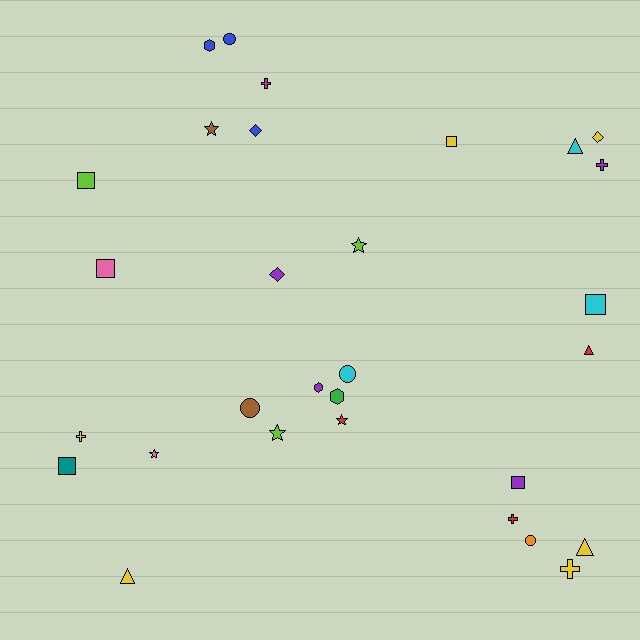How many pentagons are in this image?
There are no pentagons.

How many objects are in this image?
There are 30 objects.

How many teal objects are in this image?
There is 1 teal object.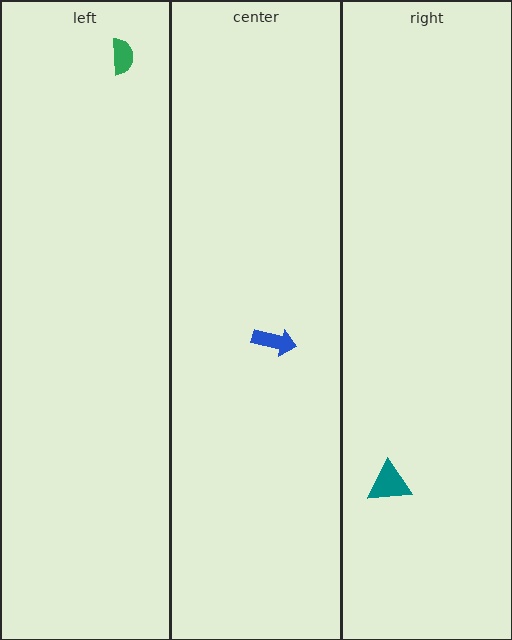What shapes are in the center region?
The blue arrow.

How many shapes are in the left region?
1.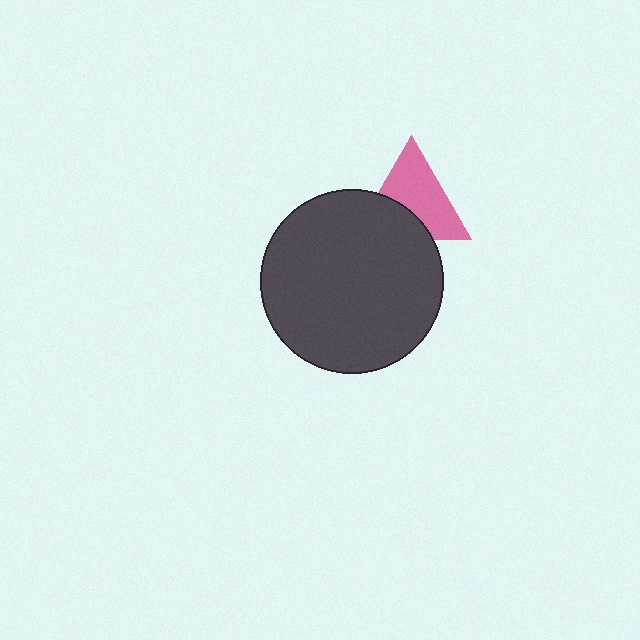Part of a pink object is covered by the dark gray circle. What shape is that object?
It is a triangle.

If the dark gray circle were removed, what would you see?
You would see the complete pink triangle.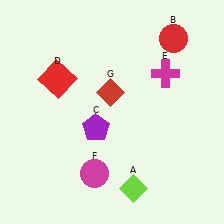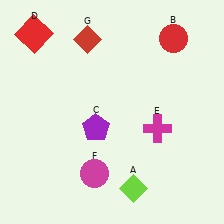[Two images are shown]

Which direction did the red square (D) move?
The red square (D) moved up.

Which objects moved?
The objects that moved are: the red square (D), the magenta cross (E), the red diamond (G).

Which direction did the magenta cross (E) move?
The magenta cross (E) moved down.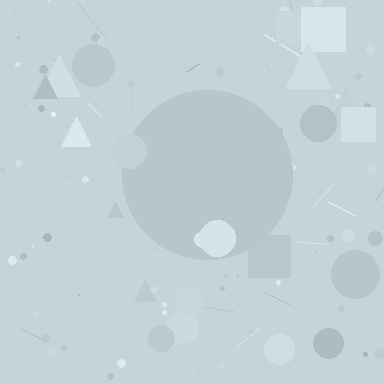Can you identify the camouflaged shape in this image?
The camouflaged shape is a circle.